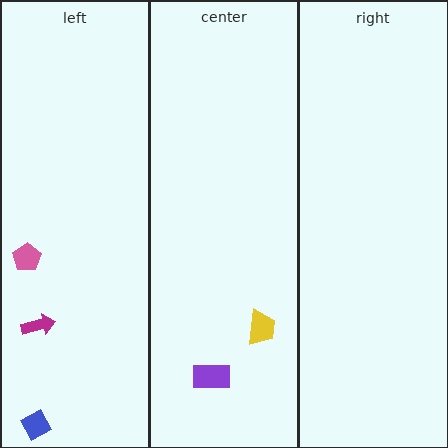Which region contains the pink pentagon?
The left region.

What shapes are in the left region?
The blue diamond, the magenta arrow, the pink pentagon.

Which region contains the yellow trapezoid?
The center region.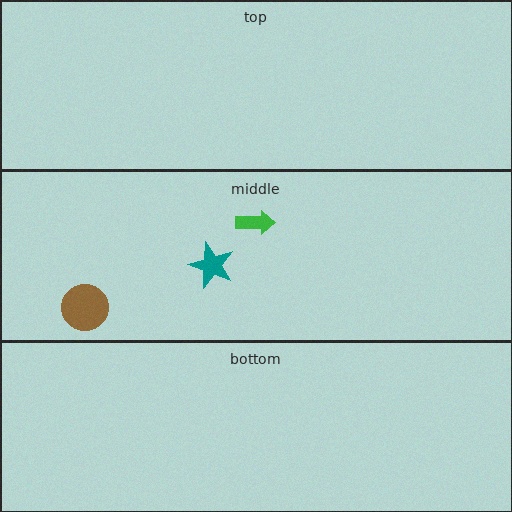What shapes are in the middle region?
The green arrow, the brown circle, the teal star.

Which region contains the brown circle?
The middle region.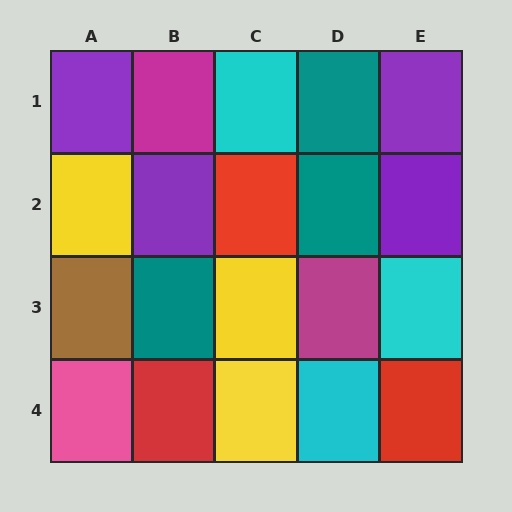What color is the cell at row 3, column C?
Yellow.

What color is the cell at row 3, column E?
Cyan.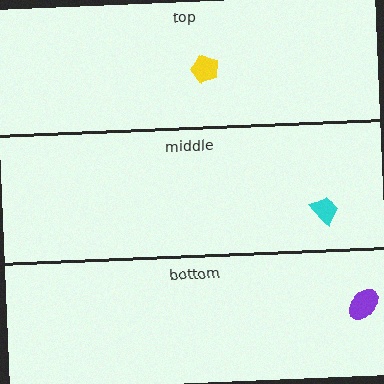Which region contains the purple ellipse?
The bottom region.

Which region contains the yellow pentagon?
The top region.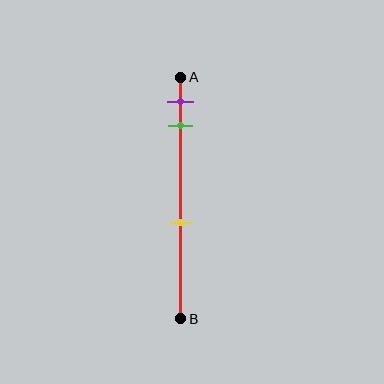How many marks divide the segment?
There are 3 marks dividing the segment.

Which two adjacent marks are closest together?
The purple and green marks are the closest adjacent pair.